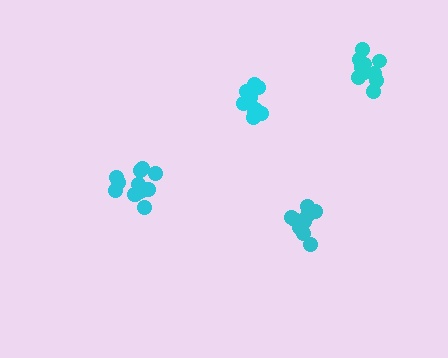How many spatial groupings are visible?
There are 4 spatial groupings.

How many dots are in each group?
Group 1: 10 dots, Group 2: 10 dots, Group 3: 10 dots, Group 4: 12 dots (42 total).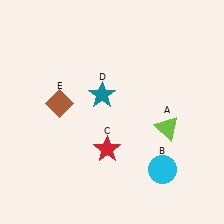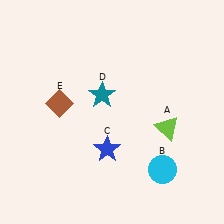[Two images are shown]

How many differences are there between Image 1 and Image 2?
There is 1 difference between the two images.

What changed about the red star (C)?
In Image 1, C is red. In Image 2, it changed to blue.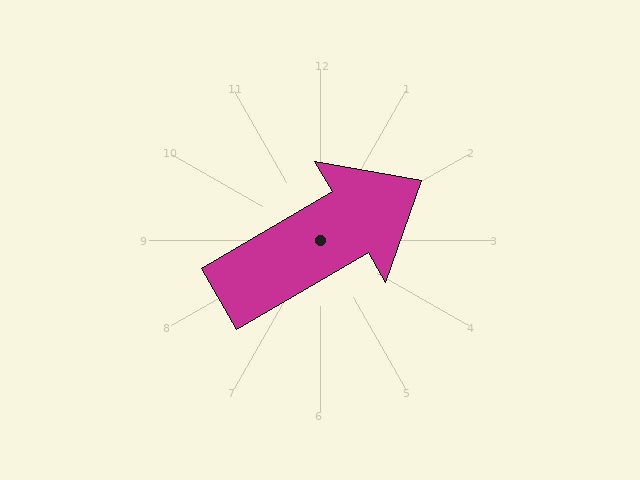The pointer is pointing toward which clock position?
Roughly 2 o'clock.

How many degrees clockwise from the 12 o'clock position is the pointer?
Approximately 60 degrees.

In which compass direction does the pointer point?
Northeast.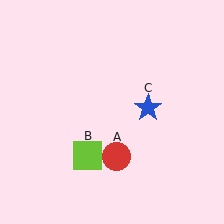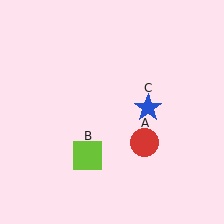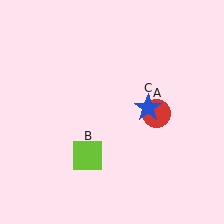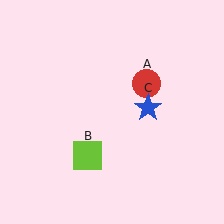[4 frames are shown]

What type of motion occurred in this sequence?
The red circle (object A) rotated counterclockwise around the center of the scene.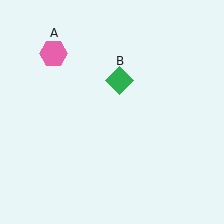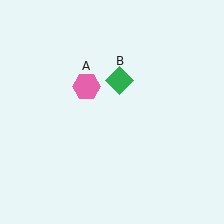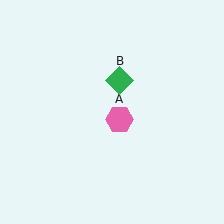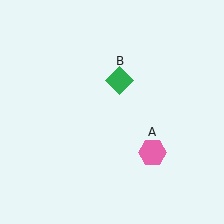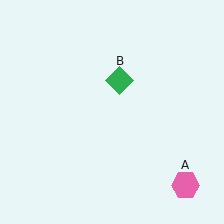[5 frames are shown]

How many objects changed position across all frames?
1 object changed position: pink hexagon (object A).